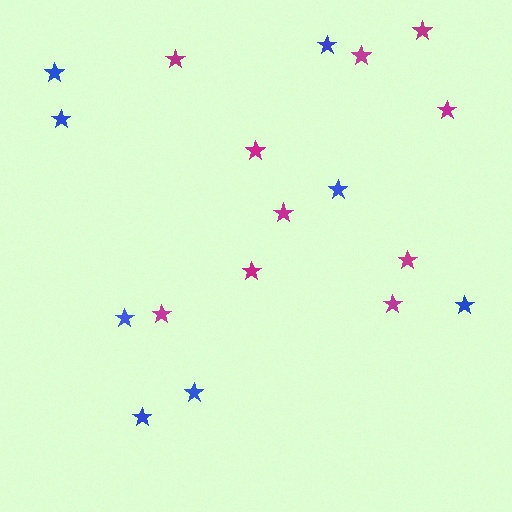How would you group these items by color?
There are 2 groups: one group of magenta stars (10) and one group of blue stars (8).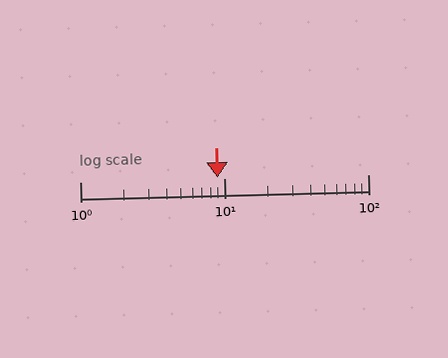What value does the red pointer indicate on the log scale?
The pointer indicates approximately 9.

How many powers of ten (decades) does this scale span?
The scale spans 2 decades, from 1 to 100.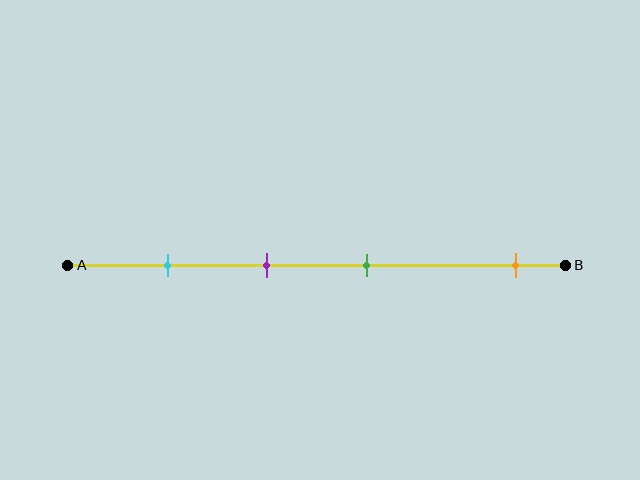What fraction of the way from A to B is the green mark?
The green mark is approximately 60% (0.6) of the way from A to B.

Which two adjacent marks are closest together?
The purple and green marks are the closest adjacent pair.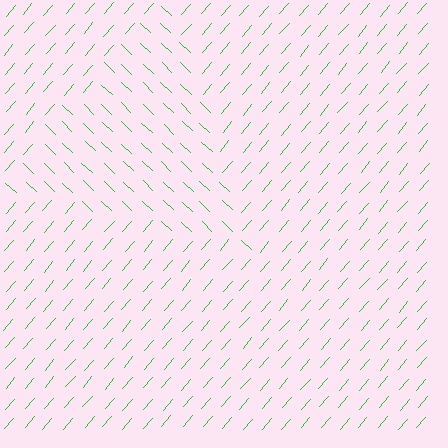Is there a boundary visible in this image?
Yes, there is a texture boundary formed by a change in line orientation.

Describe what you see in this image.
The image is filled with small green line segments. A triangle region in the image has lines oriented differently from the surrounding lines, creating a visible texture boundary.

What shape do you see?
I see a triangle.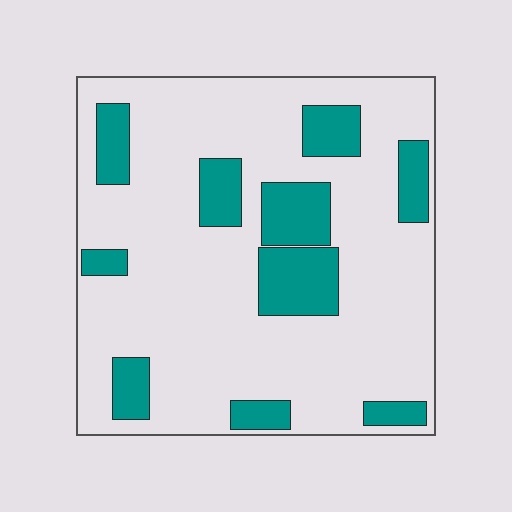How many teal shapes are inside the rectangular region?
10.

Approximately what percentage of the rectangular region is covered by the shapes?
Approximately 20%.